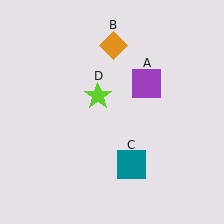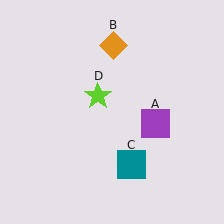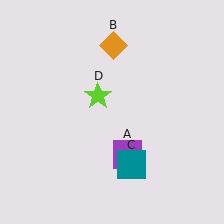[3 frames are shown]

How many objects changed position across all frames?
1 object changed position: purple square (object A).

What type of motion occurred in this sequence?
The purple square (object A) rotated clockwise around the center of the scene.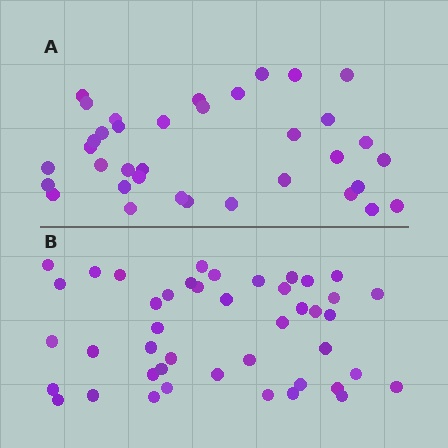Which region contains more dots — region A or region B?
Region B (the bottom region) has more dots.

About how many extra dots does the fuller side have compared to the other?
Region B has roughly 8 or so more dots than region A.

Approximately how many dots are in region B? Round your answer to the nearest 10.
About 40 dots. (The exact count is 44, which rounds to 40.)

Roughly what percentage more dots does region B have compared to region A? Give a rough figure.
About 20% more.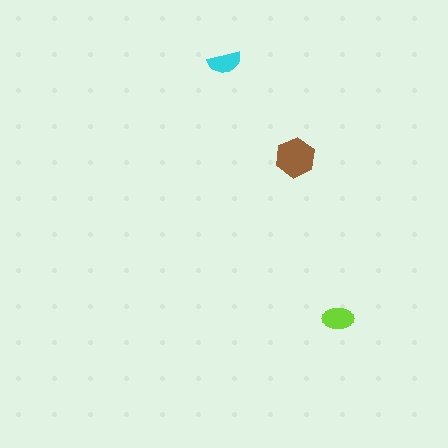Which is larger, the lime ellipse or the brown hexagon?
The brown hexagon.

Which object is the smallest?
The cyan semicircle.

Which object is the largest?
The brown hexagon.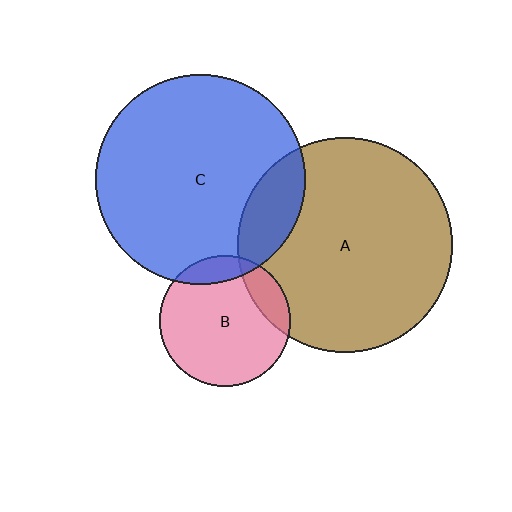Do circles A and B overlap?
Yes.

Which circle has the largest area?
Circle A (brown).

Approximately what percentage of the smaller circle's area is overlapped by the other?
Approximately 15%.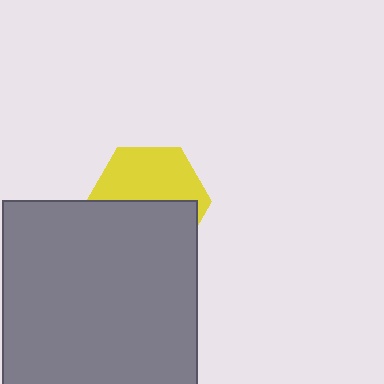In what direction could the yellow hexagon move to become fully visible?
The yellow hexagon could move up. That would shift it out from behind the gray square entirely.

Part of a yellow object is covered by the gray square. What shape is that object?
It is a hexagon.